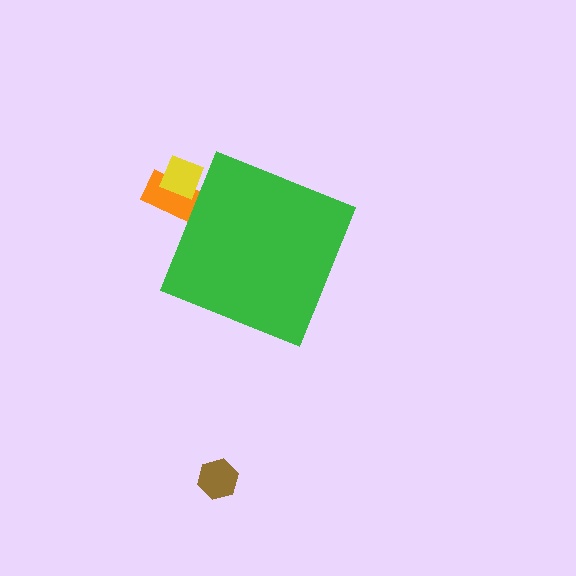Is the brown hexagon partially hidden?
No, the brown hexagon is fully visible.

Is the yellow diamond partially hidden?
Yes, the yellow diamond is partially hidden behind the green diamond.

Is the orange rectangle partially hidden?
Yes, the orange rectangle is partially hidden behind the green diamond.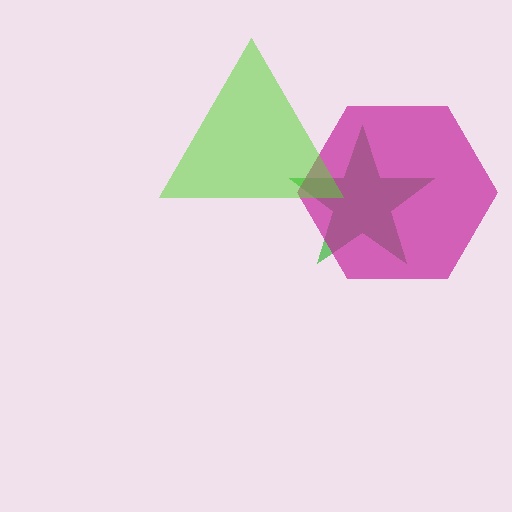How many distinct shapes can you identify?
There are 3 distinct shapes: a green star, a magenta hexagon, a lime triangle.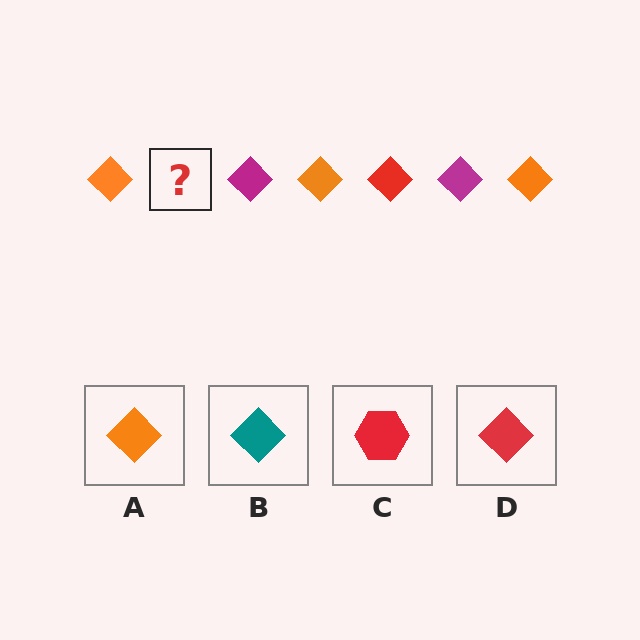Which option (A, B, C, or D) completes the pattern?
D.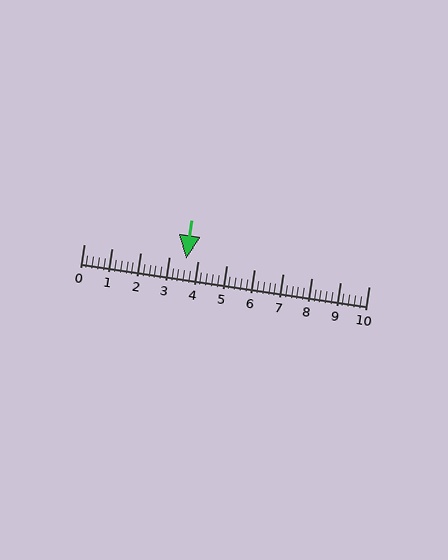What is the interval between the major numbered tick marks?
The major tick marks are spaced 1 units apart.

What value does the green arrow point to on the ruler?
The green arrow points to approximately 3.6.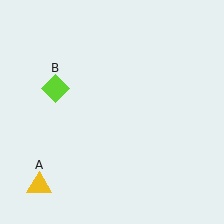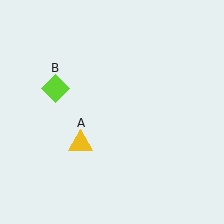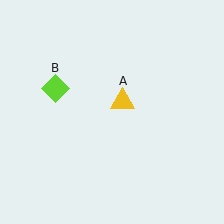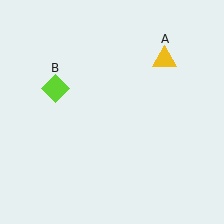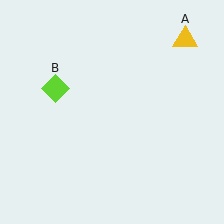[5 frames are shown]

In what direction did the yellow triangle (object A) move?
The yellow triangle (object A) moved up and to the right.